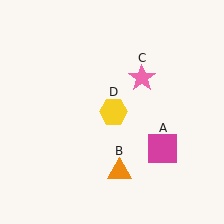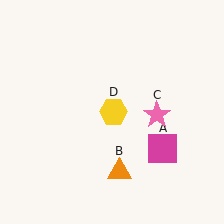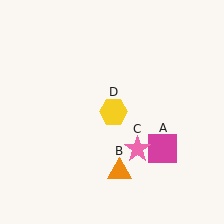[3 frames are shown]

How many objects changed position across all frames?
1 object changed position: pink star (object C).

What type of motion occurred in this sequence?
The pink star (object C) rotated clockwise around the center of the scene.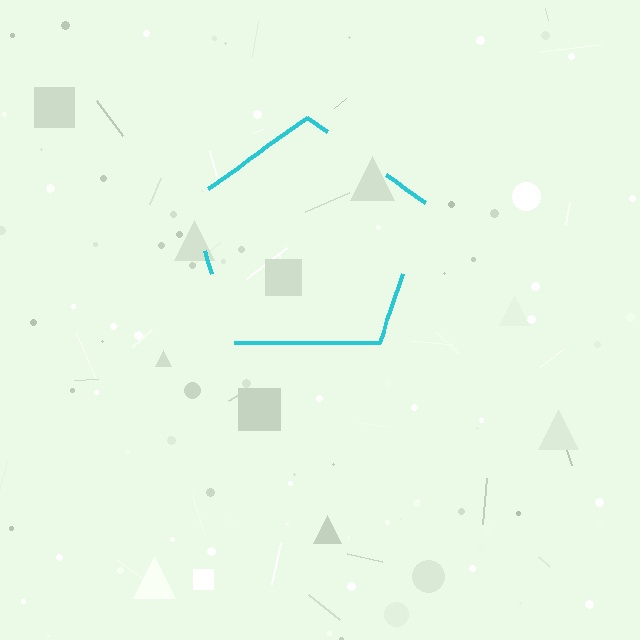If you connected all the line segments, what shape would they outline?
They would outline a pentagon.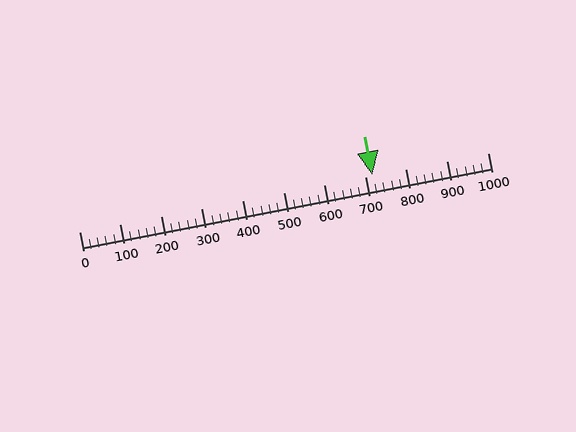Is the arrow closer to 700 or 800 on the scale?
The arrow is closer to 700.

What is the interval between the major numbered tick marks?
The major tick marks are spaced 100 units apart.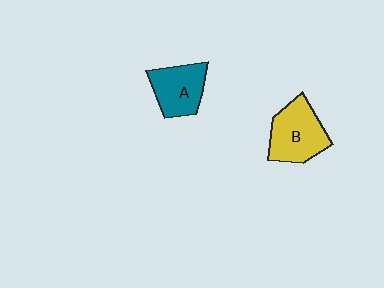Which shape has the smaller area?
Shape A (teal).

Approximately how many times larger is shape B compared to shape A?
Approximately 1.2 times.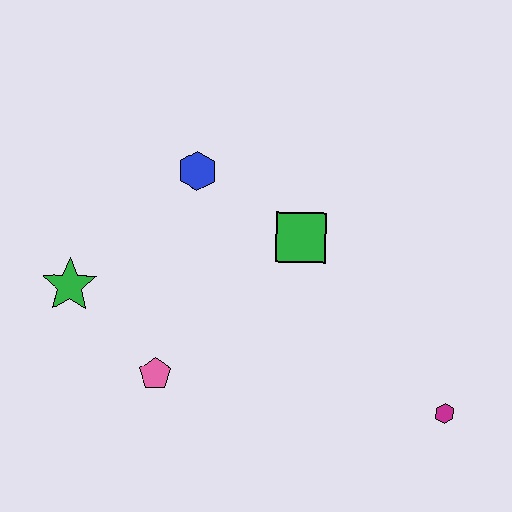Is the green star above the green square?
No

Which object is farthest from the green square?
The green star is farthest from the green square.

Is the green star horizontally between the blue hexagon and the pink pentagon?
No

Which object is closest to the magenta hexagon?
The green square is closest to the magenta hexagon.